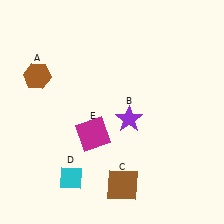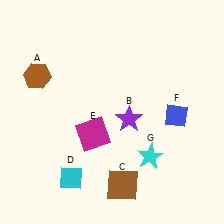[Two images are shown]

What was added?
A blue diamond (F), a cyan star (G) were added in Image 2.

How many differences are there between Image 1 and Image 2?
There are 2 differences between the two images.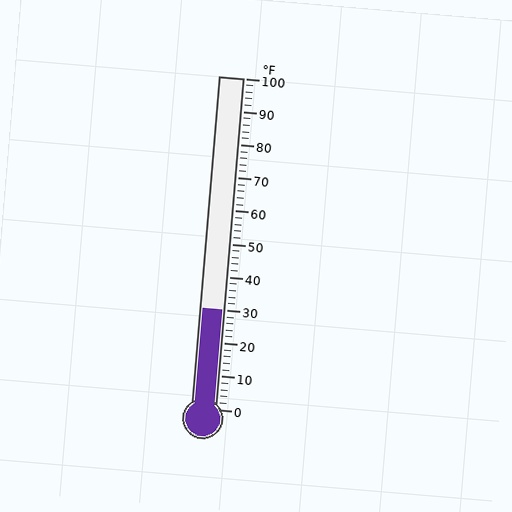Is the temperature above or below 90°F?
The temperature is below 90°F.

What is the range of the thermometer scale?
The thermometer scale ranges from 0°F to 100°F.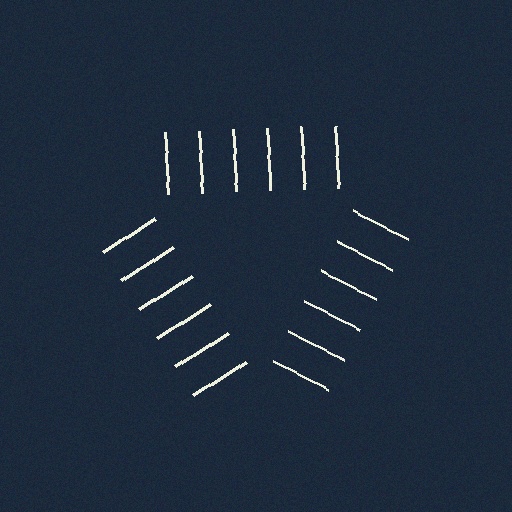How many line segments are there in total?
18 — 6 along each of the 3 edges.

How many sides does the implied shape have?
3 sides — the line-ends trace a triangle.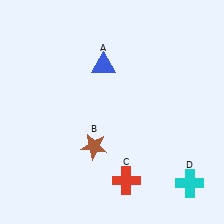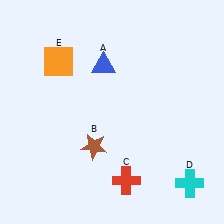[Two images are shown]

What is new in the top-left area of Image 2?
An orange square (E) was added in the top-left area of Image 2.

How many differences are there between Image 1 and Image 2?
There is 1 difference between the two images.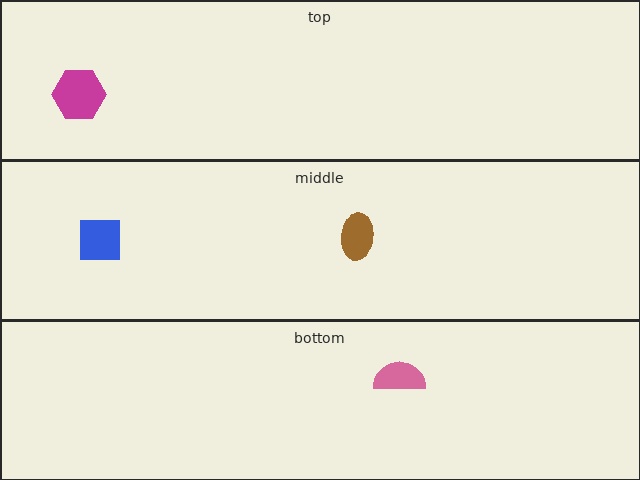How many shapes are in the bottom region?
1.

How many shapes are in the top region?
1.